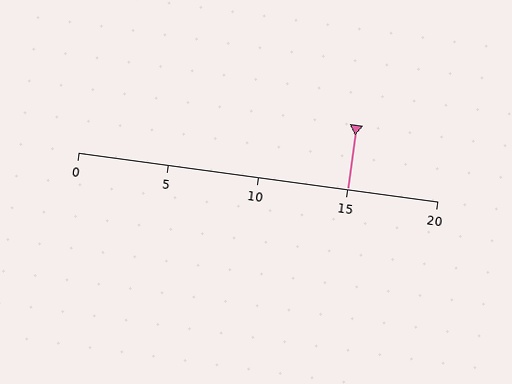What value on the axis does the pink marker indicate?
The marker indicates approximately 15.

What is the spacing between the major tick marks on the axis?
The major ticks are spaced 5 apart.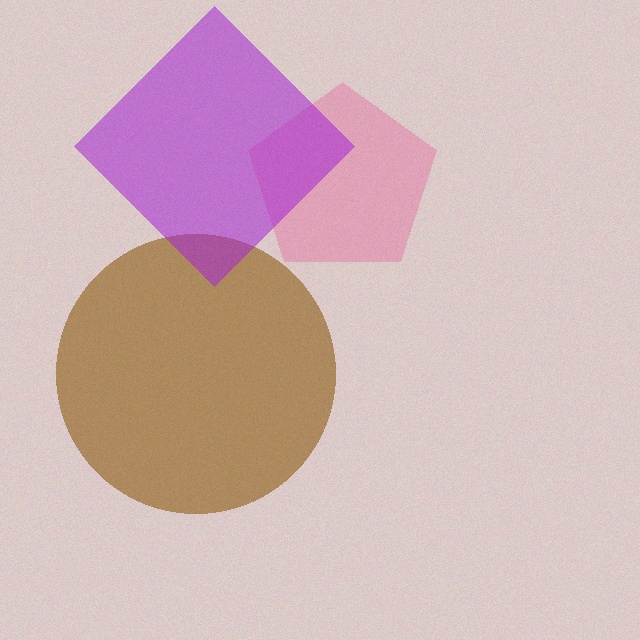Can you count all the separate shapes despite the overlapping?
Yes, there are 3 separate shapes.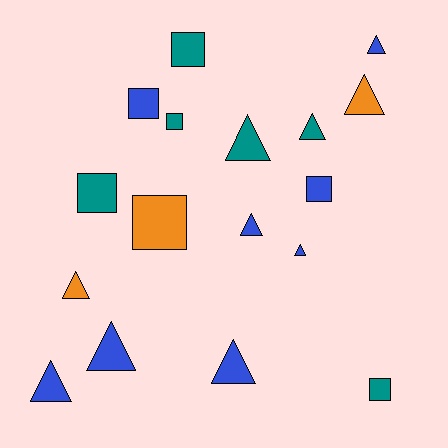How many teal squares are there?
There are 4 teal squares.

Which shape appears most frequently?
Triangle, with 10 objects.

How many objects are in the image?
There are 17 objects.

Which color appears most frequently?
Blue, with 8 objects.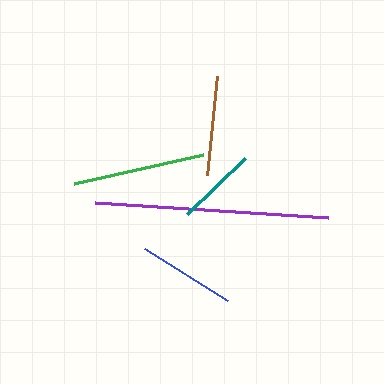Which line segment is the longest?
The purple line is the longest at approximately 233 pixels.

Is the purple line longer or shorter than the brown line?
The purple line is longer than the brown line.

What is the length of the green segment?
The green segment is approximately 132 pixels long.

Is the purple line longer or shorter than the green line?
The purple line is longer than the green line.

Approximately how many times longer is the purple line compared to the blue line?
The purple line is approximately 2.4 times the length of the blue line.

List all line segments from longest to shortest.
From longest to shortest: purple, green, brown, blue, teal.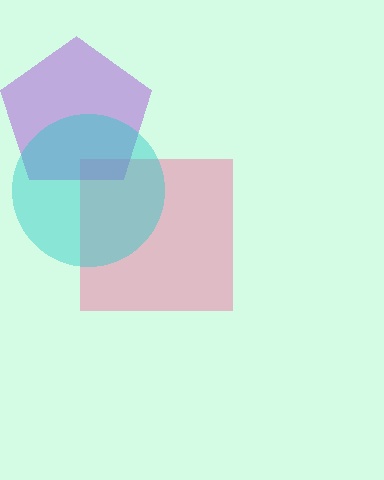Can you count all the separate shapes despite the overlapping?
Yes, there are 3 separate shapes.